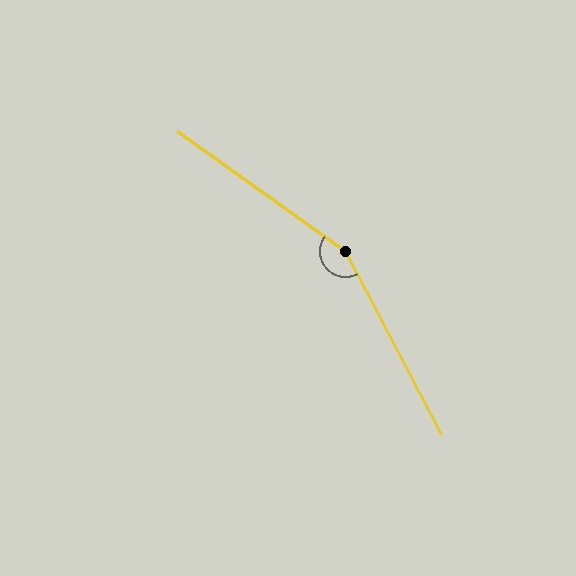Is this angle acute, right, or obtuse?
It is obtuse.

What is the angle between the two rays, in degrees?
Approximately 153 degrees.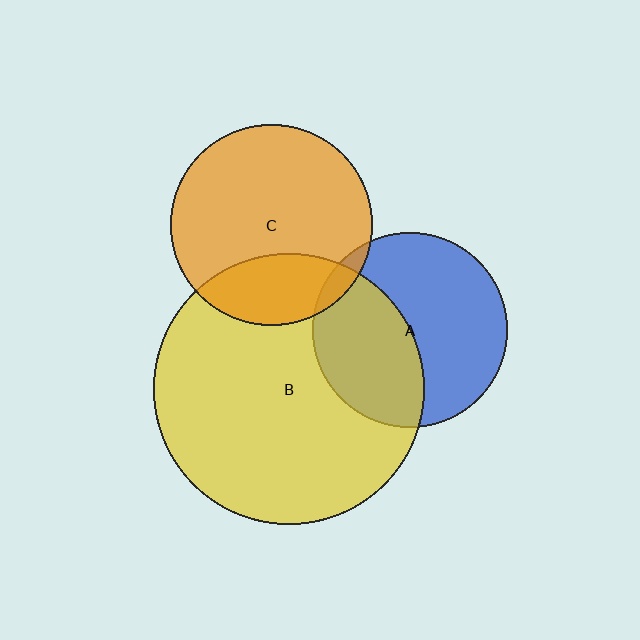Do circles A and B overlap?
Yes.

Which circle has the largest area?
Circle B (yellow).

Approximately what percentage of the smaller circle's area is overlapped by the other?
Approximately 45%.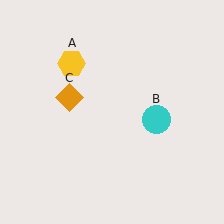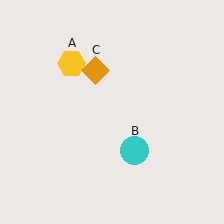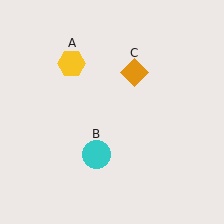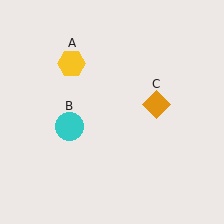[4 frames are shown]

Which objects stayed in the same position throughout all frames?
Yellow hexagon (object A) remained stationary.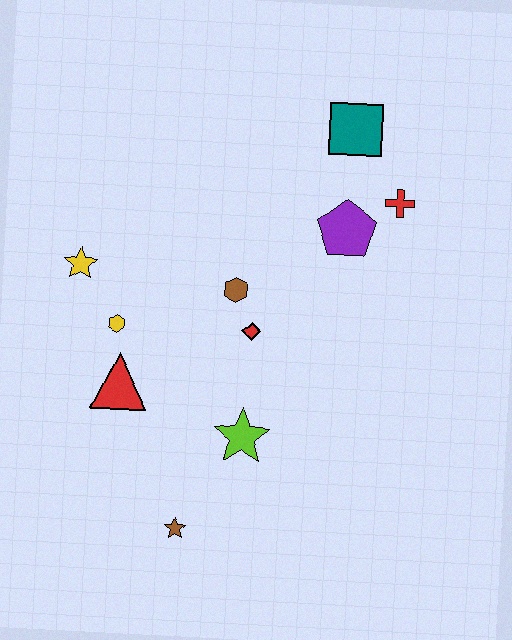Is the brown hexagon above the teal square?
No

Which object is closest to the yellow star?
The yellow hexagon is closest to the yellow star.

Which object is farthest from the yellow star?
The red cross is farthest from the yellow star.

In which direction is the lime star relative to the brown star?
The lime star is above the brown star.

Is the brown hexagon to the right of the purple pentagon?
No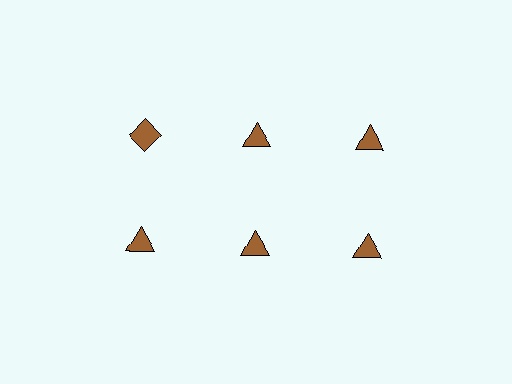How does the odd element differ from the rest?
It has a different shape: diamond instead of triangle.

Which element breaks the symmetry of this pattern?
The brown diamond in the top row, leftmost column breaks the symmetry. All other shapes are brown triangles.